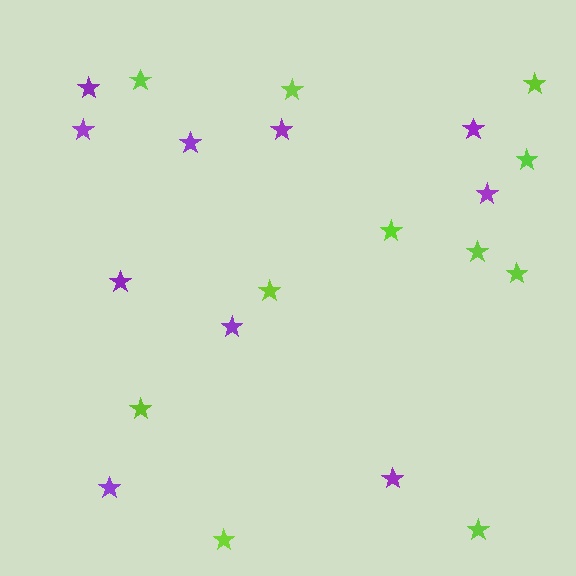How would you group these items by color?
There are 2 groups: one group of purple stars (10) and one group of lime stars (11).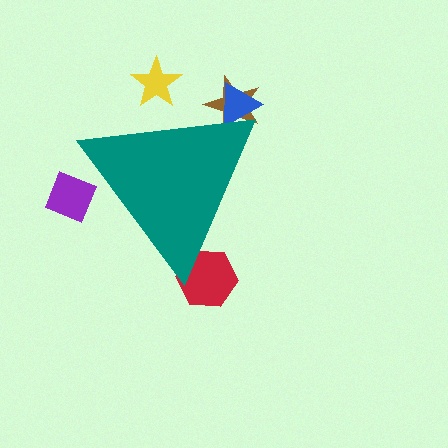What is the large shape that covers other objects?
A teal triangle.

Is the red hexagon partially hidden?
Yes, the red hexagon is partially hidden behind the teal triangle.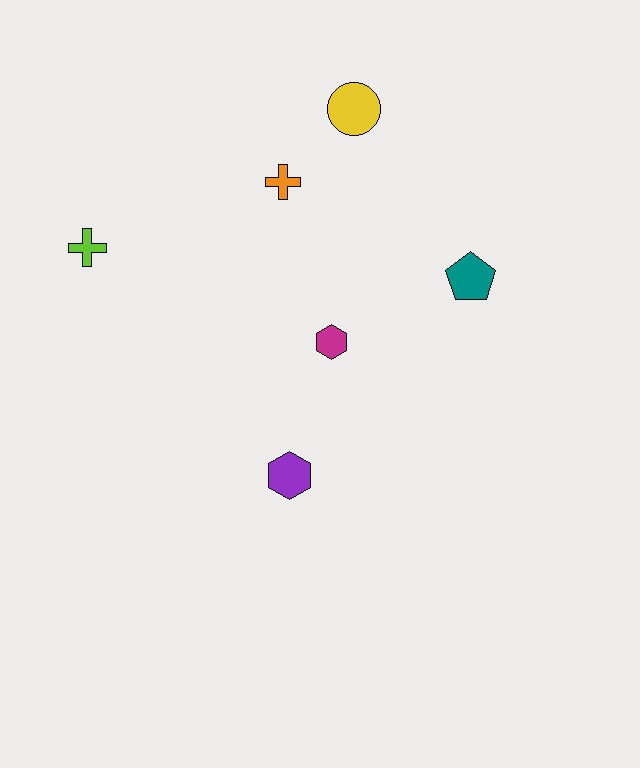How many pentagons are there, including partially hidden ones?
There is 1 pentagon.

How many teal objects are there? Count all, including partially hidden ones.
There is 1 teal object.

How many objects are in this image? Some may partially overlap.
There are 6 objects.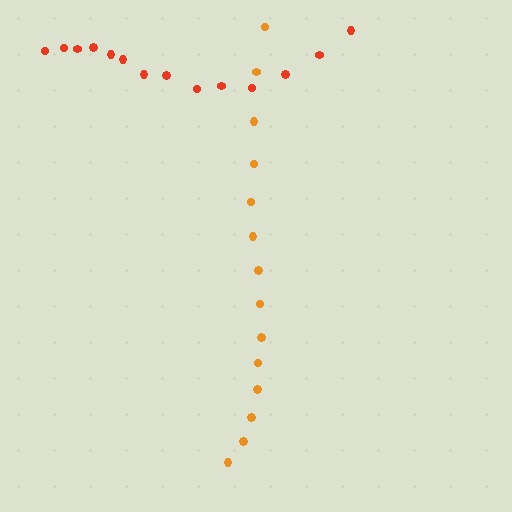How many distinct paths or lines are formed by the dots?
There are 2 distinct paths.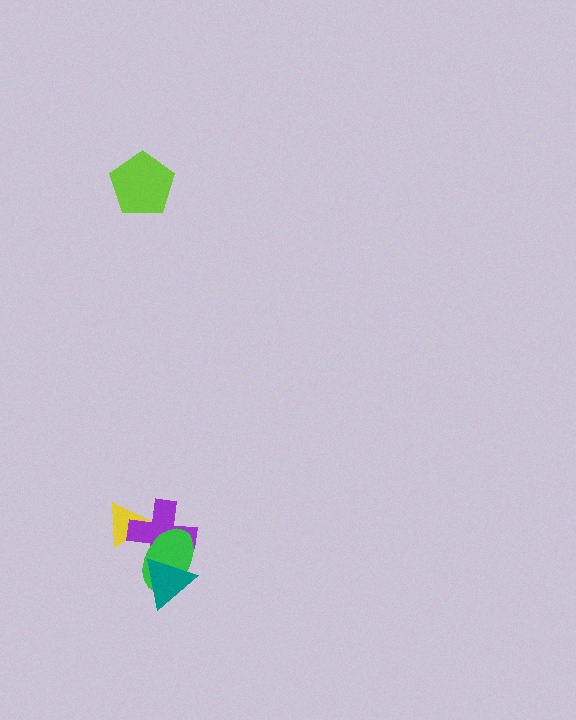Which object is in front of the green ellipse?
The teal triangle is in front of the green ellipse.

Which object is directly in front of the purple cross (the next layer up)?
The green ellipse is directly in front of the purple cross.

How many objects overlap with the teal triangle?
2 objects overlap with the teal triangle.